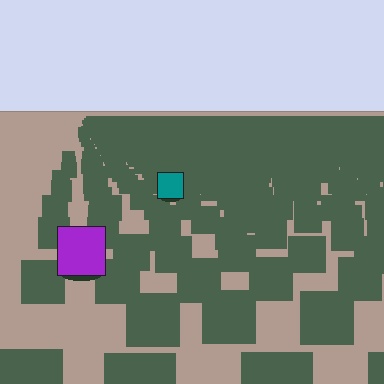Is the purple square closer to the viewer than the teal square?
Yes. The purple square is closer — you can tell from the texture gradient: the ground texture is coarser near it.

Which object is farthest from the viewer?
The teal square is farthest from the viewer. It appears smaller and the ground texture around it is denser.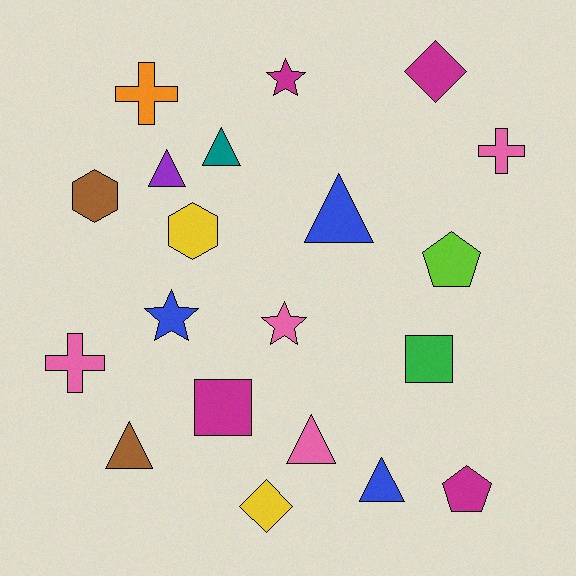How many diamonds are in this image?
There are 2 diamonds.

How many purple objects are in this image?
There is 1 purple object.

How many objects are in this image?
There are 20 objects.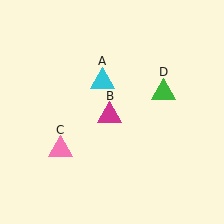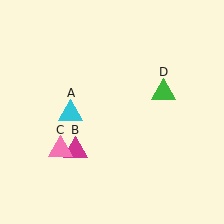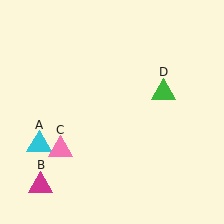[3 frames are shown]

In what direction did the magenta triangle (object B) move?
The magenta triangle (object B) moved down and to the left.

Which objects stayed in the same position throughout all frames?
Pink triangle (object C) and green triangle (object D) remained stationary.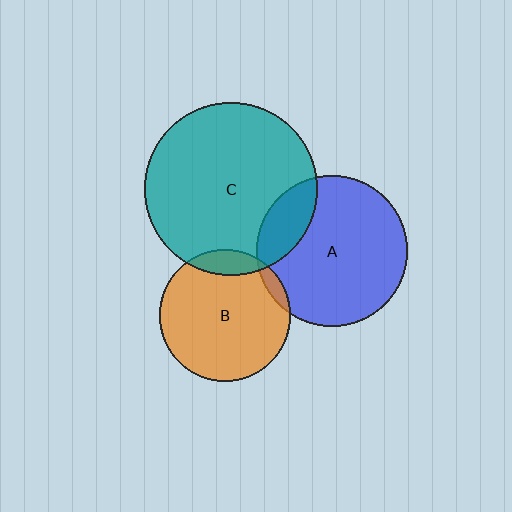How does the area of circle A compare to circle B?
Approximately 1.3 times.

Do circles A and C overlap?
Yes.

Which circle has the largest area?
Circle C (teal).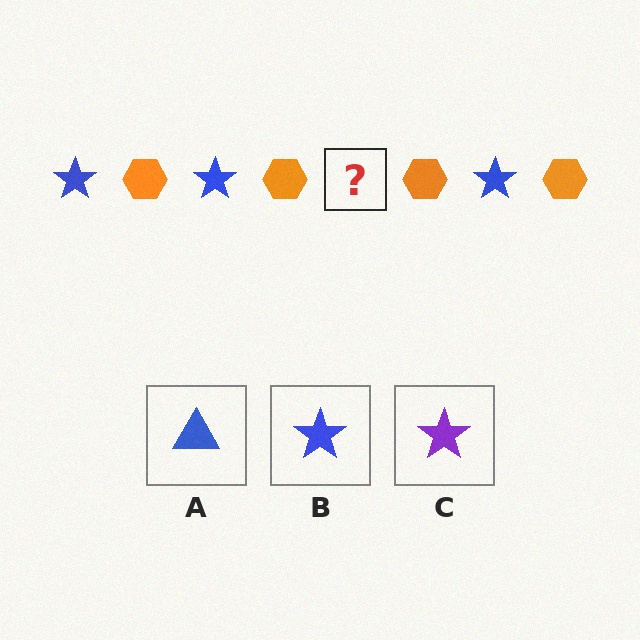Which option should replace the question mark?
Option B.